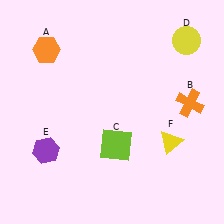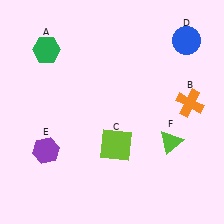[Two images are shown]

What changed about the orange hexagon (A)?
In Image 1, A is orange. In Image 2, it changed to green.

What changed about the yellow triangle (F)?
In Image 1, F is yellow. In Image 2, it changed to lime.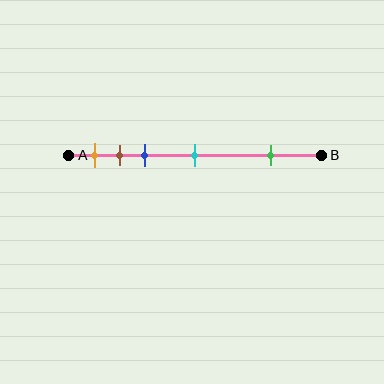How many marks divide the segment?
There are 5 marks dividing the segment.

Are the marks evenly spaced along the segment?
No, the marks are not evenly spaced.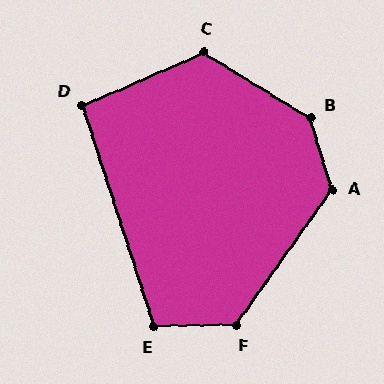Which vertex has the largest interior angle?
B, at approximately 138 degrees.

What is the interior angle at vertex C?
Approximately 125 degrees (obtuse).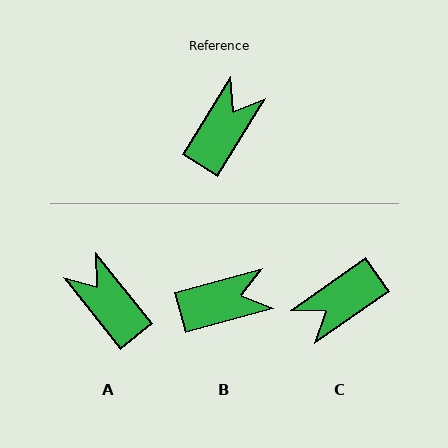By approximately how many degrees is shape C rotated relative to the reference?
Approximately 157 degrees counter-clockwise.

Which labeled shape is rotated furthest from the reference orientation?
C, about 157 degrees away.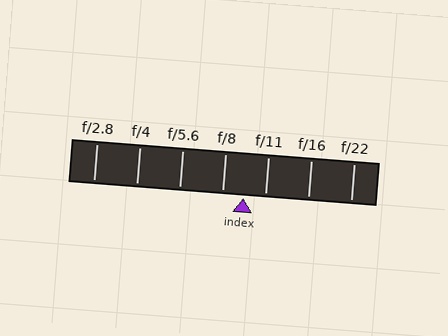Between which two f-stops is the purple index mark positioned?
The index mark is between f/8 and f/11.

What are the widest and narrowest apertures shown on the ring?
The widest aperture shown is f/2.8 and the narrowest is f/22.